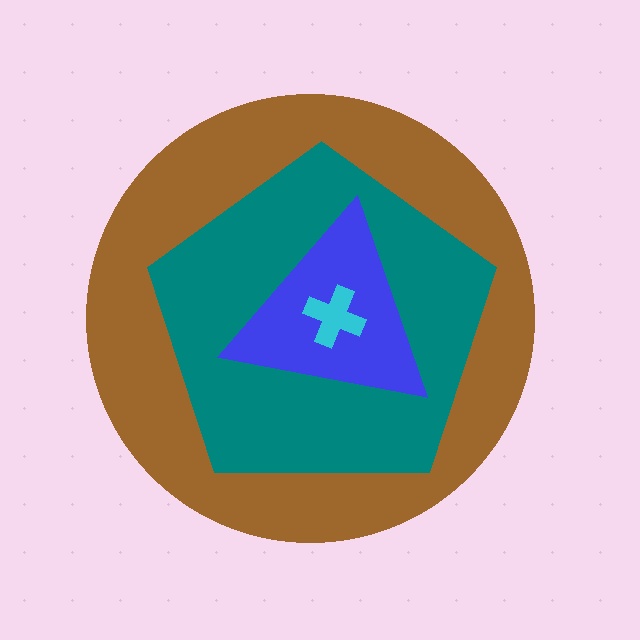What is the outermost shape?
The brown circle.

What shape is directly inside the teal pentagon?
The blue triangle.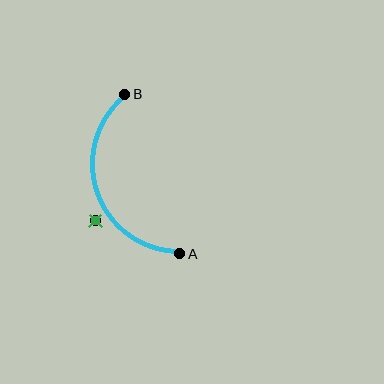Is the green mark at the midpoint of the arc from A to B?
No — the green mark does not lie on the arc at all. It sits slightly outside the curve.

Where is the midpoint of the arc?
The arc midpoint is the point on the curve farthest from the straight line joining A and B. It sits to the left of that line.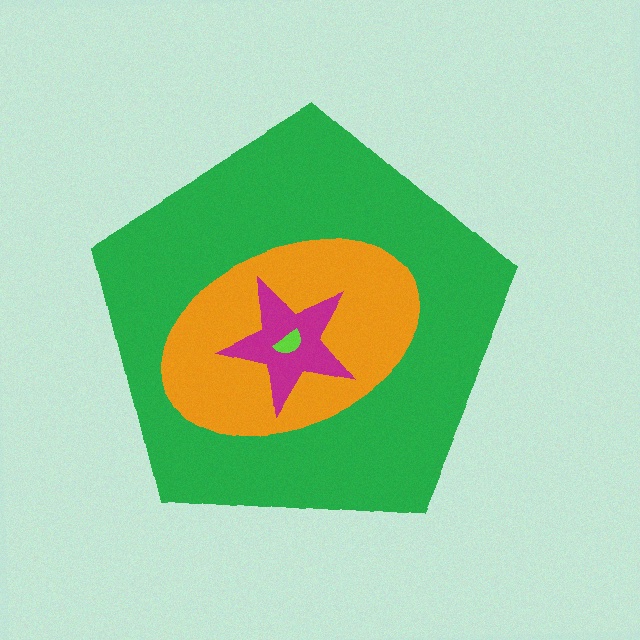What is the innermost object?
The lime semicircle.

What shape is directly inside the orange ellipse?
The magenta star.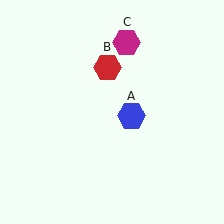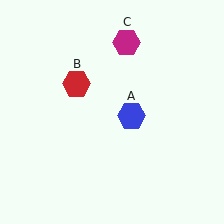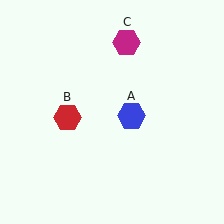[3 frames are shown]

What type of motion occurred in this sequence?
The red hexagon (object B) rotated counterclockwise around the center of the scene.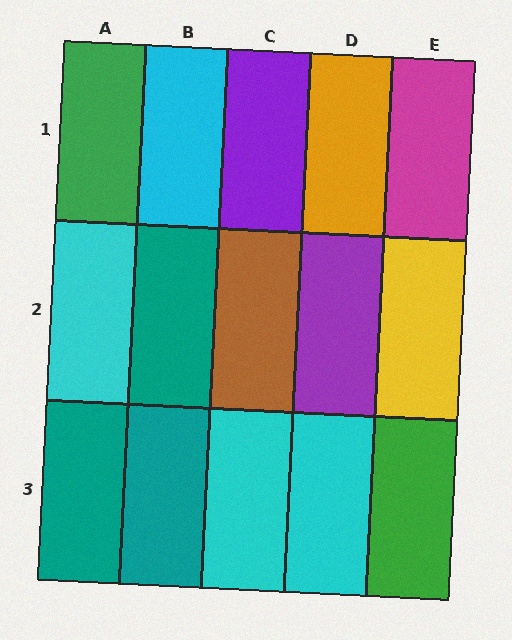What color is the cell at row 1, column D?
Orange.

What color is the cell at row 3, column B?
Teal.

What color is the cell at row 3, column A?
Teal.